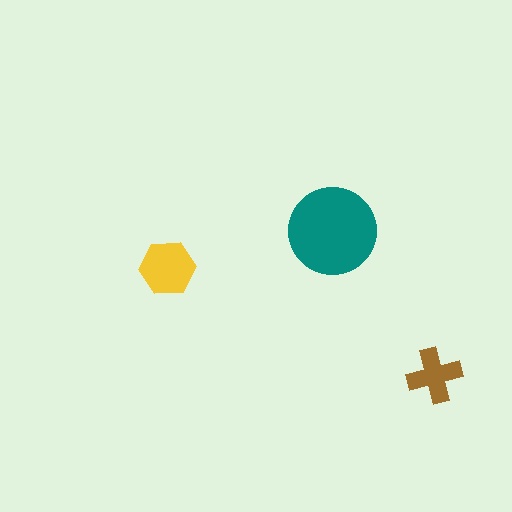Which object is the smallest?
The brown cross.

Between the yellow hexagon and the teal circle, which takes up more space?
The teal circle.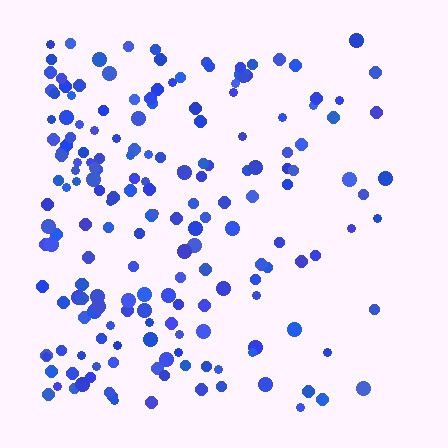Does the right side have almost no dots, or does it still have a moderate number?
Still a moderate number, just noticeably fewer than the left.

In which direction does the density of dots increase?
From right to left, with the left side densest.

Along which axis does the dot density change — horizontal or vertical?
Horizontal.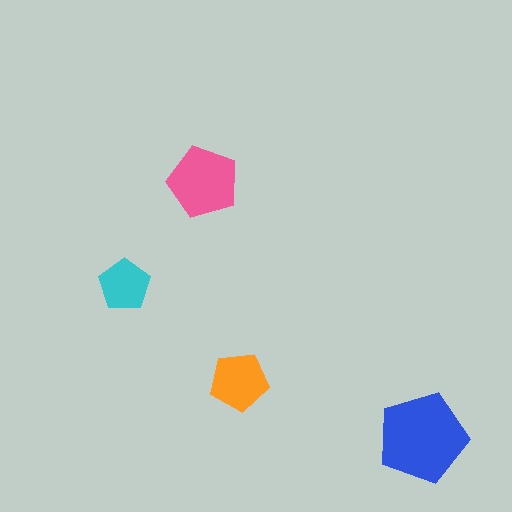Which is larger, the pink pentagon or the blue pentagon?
The blue one.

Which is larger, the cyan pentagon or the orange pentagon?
The orange one.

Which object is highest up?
The pink pentagon is topmost.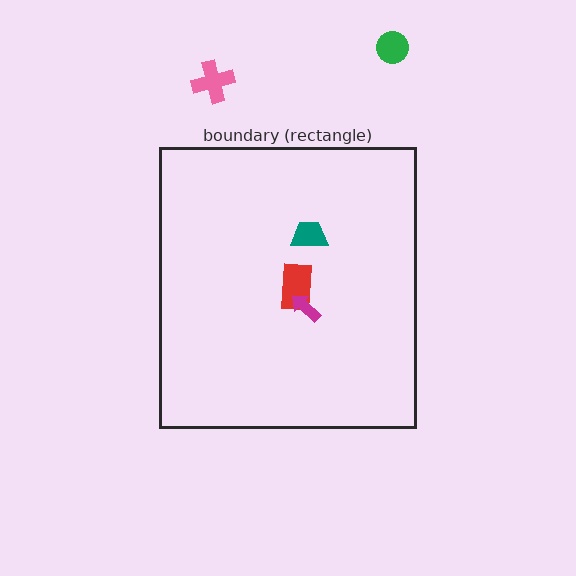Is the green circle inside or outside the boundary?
Outside.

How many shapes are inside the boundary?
3 inside, 2 outside.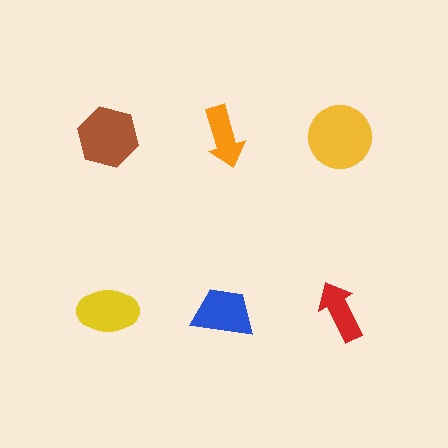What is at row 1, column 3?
A yellow circle.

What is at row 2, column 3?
A red arrow.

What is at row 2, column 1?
A yellow ellipse.